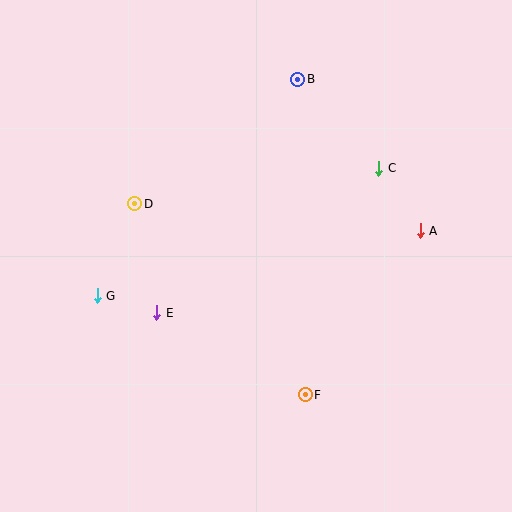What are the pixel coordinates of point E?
Point E is at (157, 313).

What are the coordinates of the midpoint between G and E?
The midpoint between G and E is at (127, 304).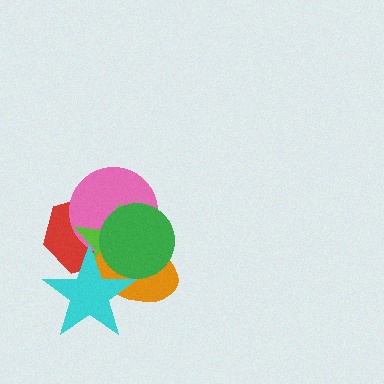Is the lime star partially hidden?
Yes, it is partially covered by another shape.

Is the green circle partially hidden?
Yes, it is partially covered by another shape.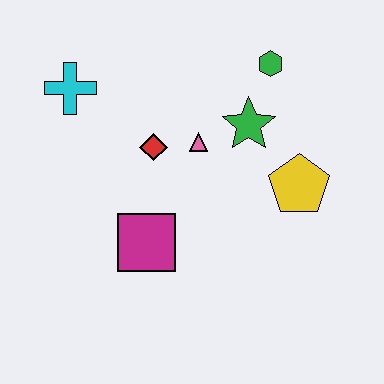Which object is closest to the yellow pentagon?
The green star is closest to the yellow pentagon.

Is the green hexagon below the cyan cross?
No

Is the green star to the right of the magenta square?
Yes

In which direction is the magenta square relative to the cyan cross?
The magenta square is below the cyan cross.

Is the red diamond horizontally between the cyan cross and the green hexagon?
Yes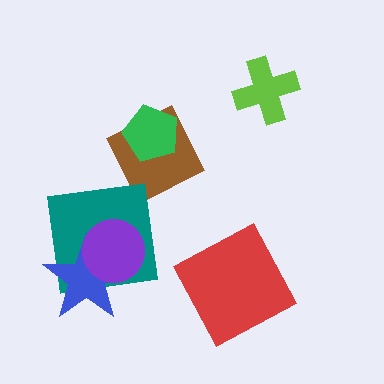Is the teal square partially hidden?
Yes, it is partially covered by another shape.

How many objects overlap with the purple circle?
2 objects overlap with the purple circle.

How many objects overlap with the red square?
0 objects overlap with the red square.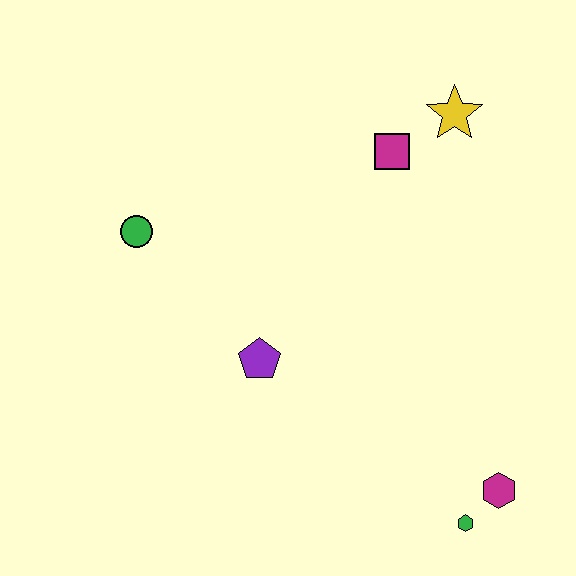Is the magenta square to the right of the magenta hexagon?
No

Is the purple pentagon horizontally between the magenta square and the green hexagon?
No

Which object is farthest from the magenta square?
The green hexagon is farthest from the magenta square.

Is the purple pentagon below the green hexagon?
No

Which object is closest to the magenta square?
The yellow star is closest to the magenta square.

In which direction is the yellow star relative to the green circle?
The yellow star is to the right of the green circle.